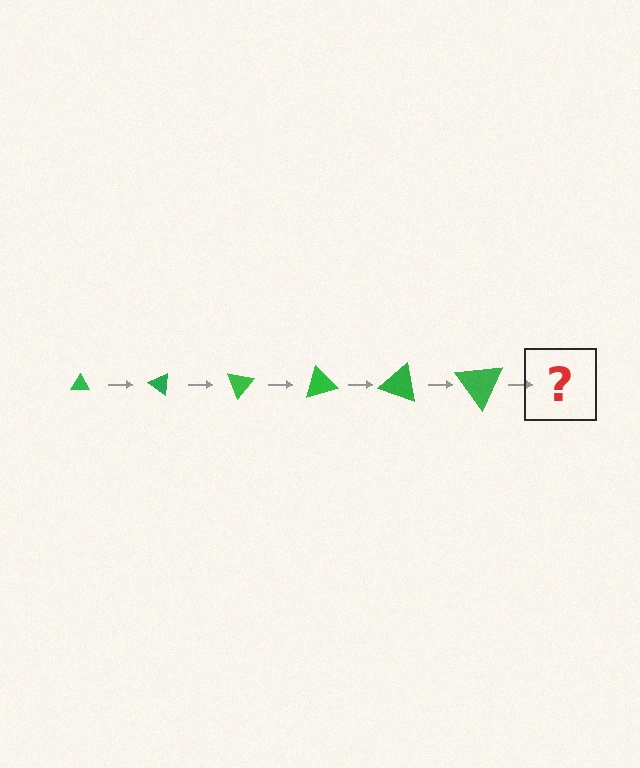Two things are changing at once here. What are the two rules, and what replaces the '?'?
The two rules are that the triangle grows larger each step and it rotates 35 degrees each step. The '?' should be a triangle, larger than the previous one and rotated 210 degrees from the start.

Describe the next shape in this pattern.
It should be a triangle, larger than the previous one and rotated 210 degrees from the start.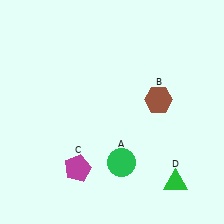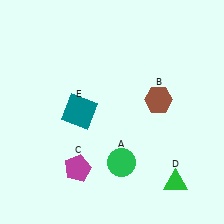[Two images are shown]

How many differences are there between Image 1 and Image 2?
There is 1 difference between the two images.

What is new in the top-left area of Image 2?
A teal square (E) was added in the top-left area of Image 2.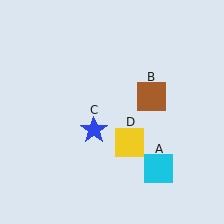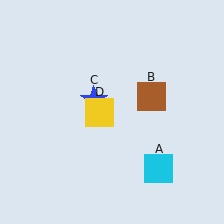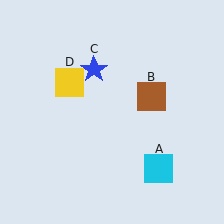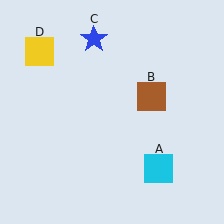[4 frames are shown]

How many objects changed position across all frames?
2 objects changed position: blue star (object C), yellow square (object D).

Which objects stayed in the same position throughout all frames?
Cyan square (object A) and brown square (object B) remained stationary.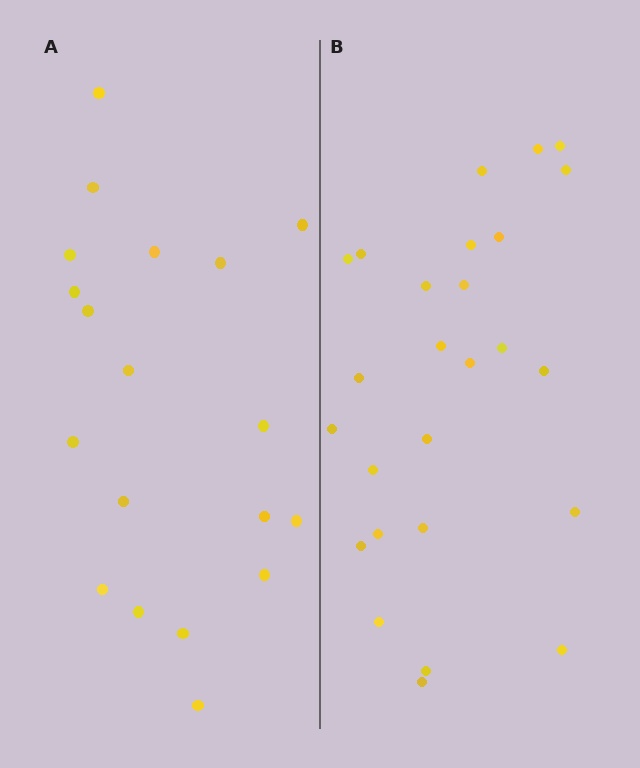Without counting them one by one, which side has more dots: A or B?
Region B (the right region) has more dots.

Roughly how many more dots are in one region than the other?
Region B has roughly 8 or so more dots than region A.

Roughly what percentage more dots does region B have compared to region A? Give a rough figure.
About 35% more.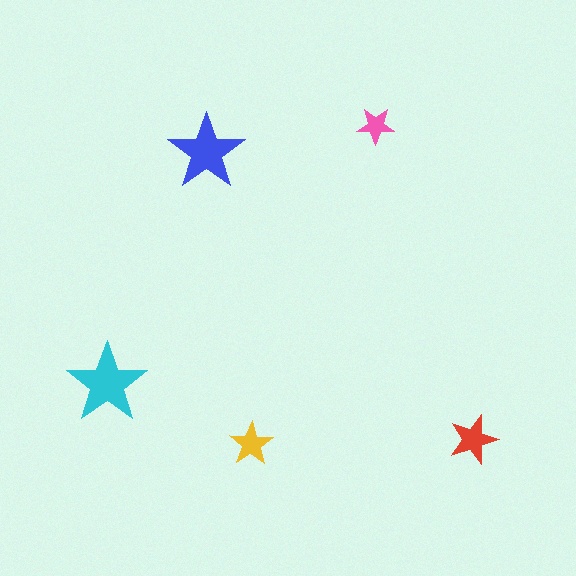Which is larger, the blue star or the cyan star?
The cyan one.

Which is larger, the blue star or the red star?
The blue one.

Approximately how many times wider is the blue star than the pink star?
About 2 times wider.